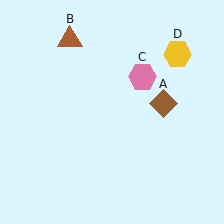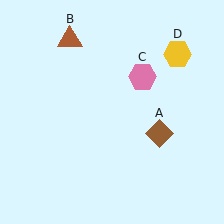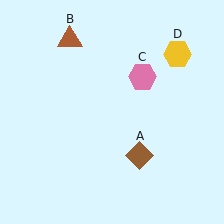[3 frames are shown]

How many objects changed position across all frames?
1 object changed position: brown diamond (object A).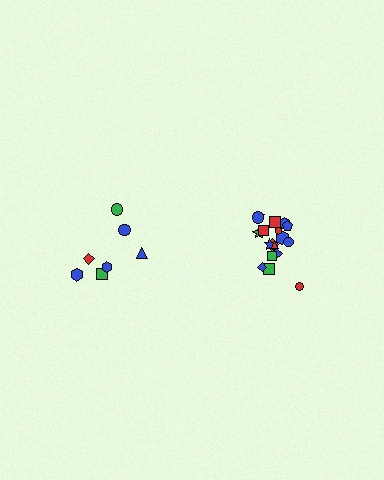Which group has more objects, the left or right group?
The right group.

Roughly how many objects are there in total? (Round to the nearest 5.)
Roughly 25 objects in total.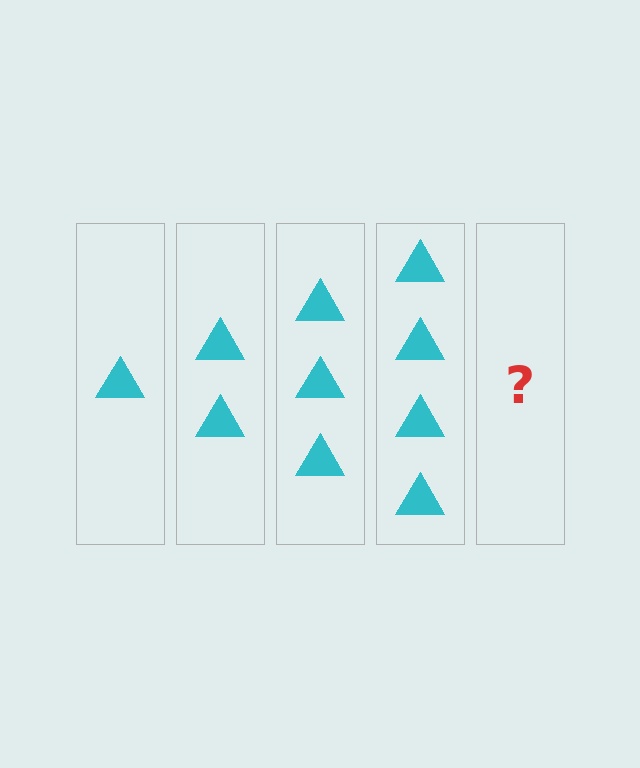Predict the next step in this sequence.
The next step is 5 triangles.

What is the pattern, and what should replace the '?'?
The pattern is that each step adds one more triangle. The '?' should be 5 triangles.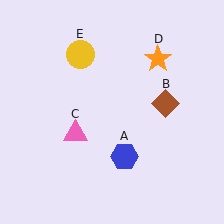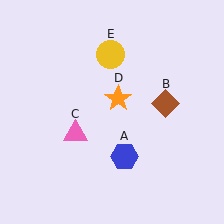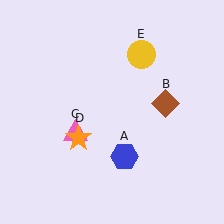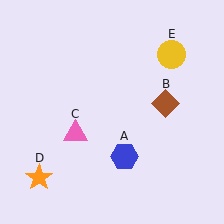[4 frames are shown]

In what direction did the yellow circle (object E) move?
The yellow circle (object E) moved right.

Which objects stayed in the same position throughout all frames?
Blue hexagon (object A) and brown diamond (object B) and pink triangle (object C) remained stationary.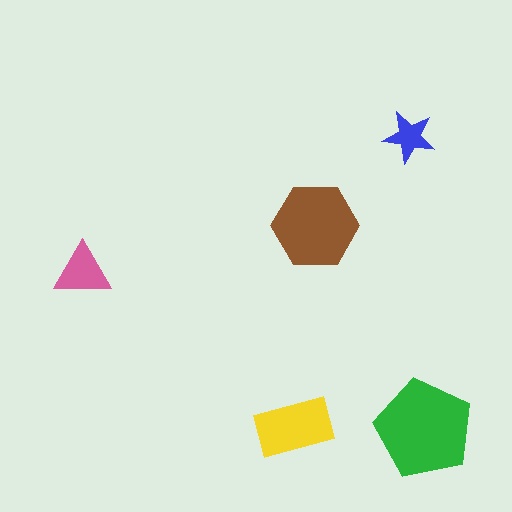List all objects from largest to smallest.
The green pentagon, the brown hexagon, the yellow rectangle, the pink triangle, the blue star.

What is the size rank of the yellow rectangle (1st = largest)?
3rd.